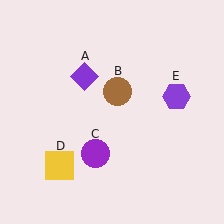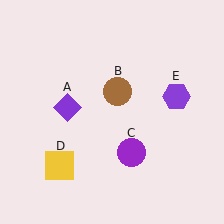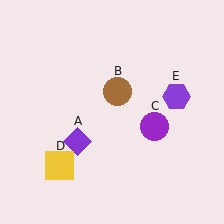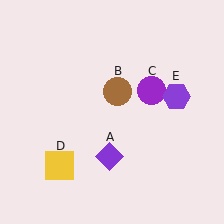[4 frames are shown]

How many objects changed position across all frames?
2 objects changed position: purple diamond (object A), purple circle (object C).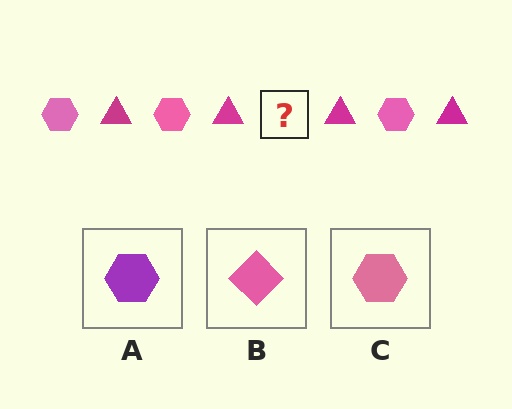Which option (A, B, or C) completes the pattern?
C.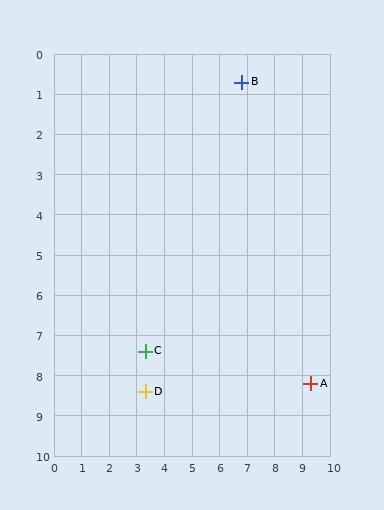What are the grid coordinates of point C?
Point C is at approximately (3.3, 7.4).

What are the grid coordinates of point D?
Point D is at approximately (3.3, 8.4).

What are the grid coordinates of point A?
Point A is at approximately (9.3, 8.2).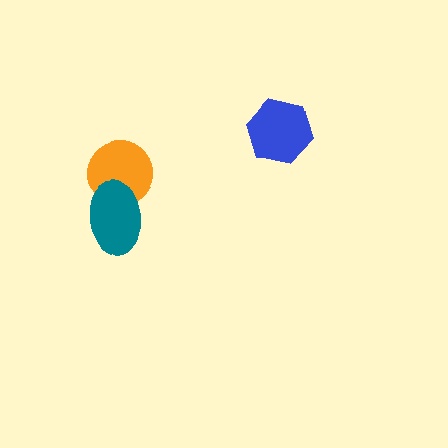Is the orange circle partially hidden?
Yes, it is partially covered by another shape.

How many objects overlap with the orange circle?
1 object overlaps with the orange circle.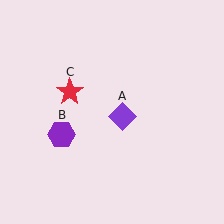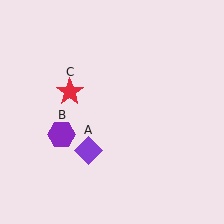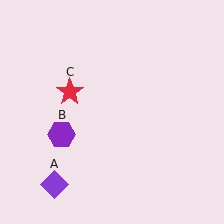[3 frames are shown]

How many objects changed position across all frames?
1 object changed position: purple diamond (object A).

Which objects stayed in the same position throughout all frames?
Purple hexagon (object B) and red star (object C) remained stationary.